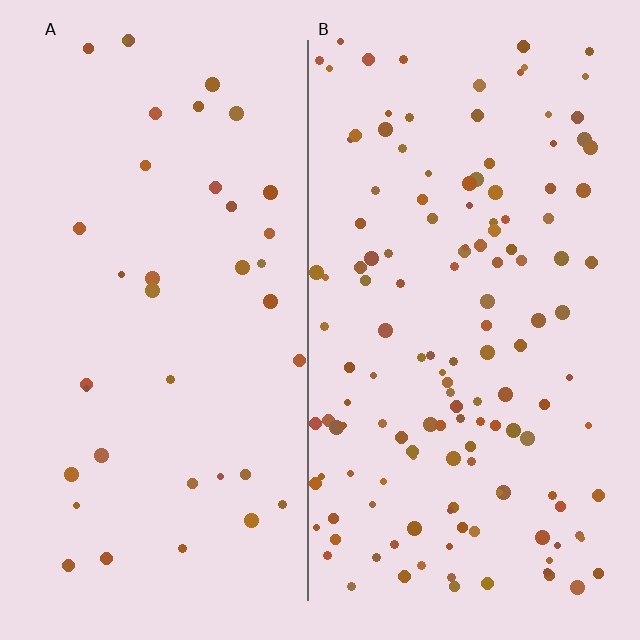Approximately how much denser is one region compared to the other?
Approximately 3.6× — region B over region A.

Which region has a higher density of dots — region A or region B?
B (the right).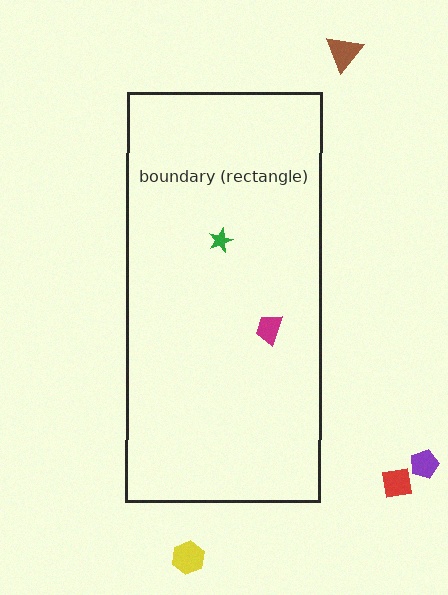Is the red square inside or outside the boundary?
Outside.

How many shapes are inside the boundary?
2 inside, 4 outside.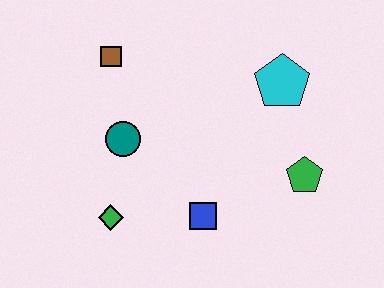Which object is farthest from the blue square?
The brown square is farthest from the blue square.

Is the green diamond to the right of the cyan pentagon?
No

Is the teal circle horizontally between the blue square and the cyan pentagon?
No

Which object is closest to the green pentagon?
The cyan pentagon is closest to the green pentagon.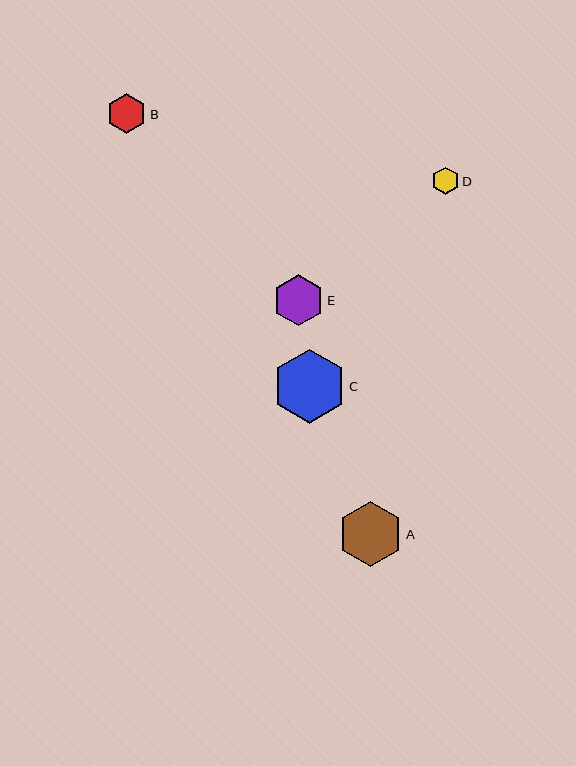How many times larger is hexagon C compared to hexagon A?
Hexagon C is approximately 1.2 times the size of hexagon A.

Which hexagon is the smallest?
Hexagon D is the smallest with a size of approximately 27 pixels.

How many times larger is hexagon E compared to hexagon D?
Hexagon E is approximately 1.9 times the size of hexagon D.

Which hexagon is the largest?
Hexagon C is the largest with a size of approximately 74 pixels.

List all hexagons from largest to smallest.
From largest to smallest: C, A, E, B, D.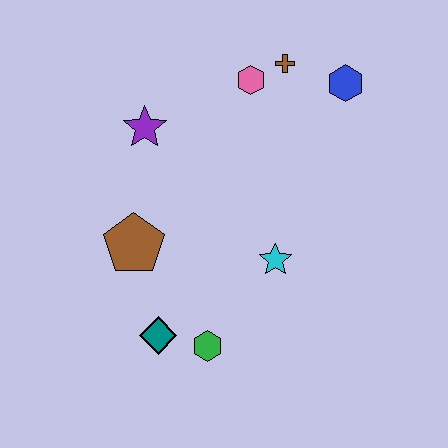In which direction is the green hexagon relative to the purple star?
The green hexagon is below the purple star.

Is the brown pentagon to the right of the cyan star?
No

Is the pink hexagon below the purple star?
No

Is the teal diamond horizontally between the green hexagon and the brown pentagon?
Yes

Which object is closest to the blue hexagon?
The brown cross is closest to the blue hexagon.